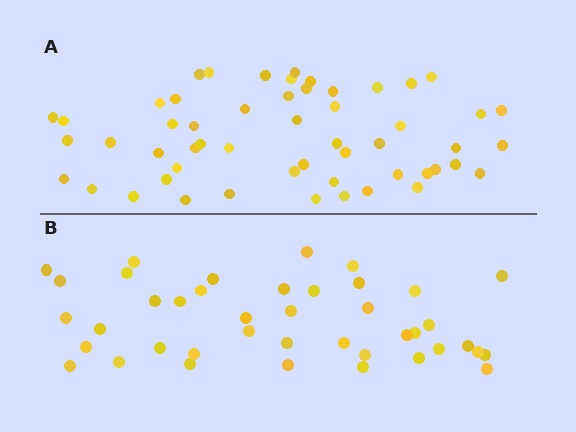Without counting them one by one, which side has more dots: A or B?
Region A (the top region) has more dots.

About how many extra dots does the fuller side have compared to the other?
Region A has approximately 15 more dots than region B.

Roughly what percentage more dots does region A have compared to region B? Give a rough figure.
About 30% more.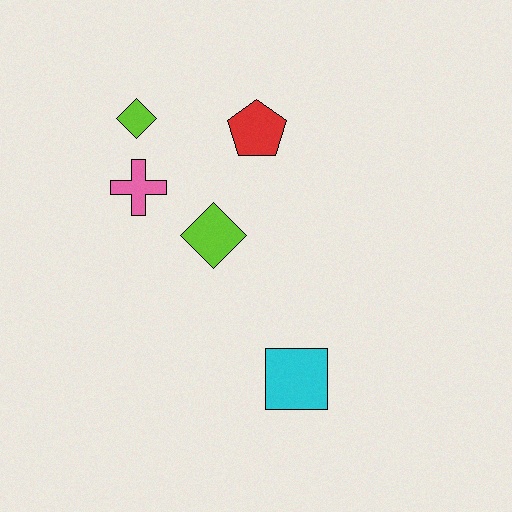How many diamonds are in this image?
There are 2 diamonds.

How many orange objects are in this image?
There are no orange objects.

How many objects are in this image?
There are 5 objects.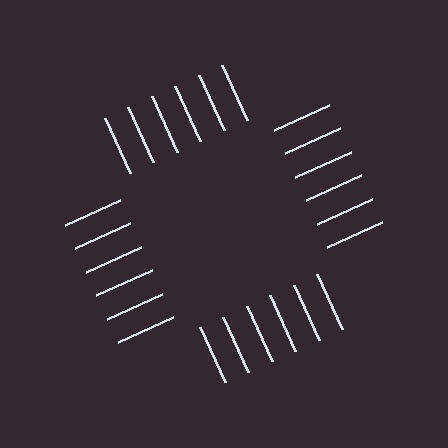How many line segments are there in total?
24 — 6 along each of the 4 edges.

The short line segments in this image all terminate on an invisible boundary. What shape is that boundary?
An illusory square — the line segments terminate on its edges but no continuous stroke is drawn.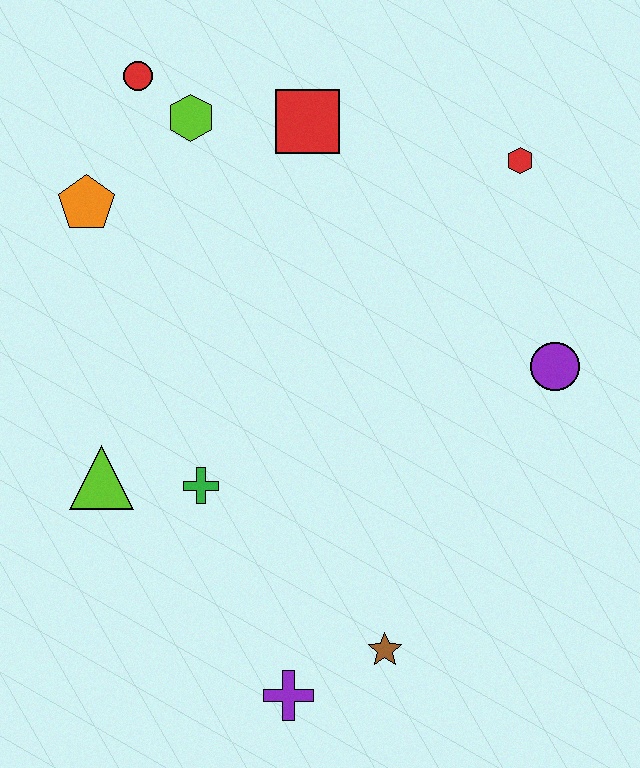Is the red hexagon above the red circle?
No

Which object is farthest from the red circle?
The purple cross is farthest from the red circle.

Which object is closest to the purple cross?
The brown star is closest to the purple cross.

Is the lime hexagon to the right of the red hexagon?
No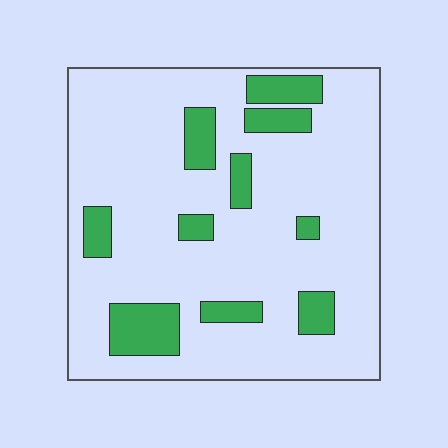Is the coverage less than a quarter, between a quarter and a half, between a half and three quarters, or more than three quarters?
Less than a quarter.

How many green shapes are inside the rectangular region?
10.